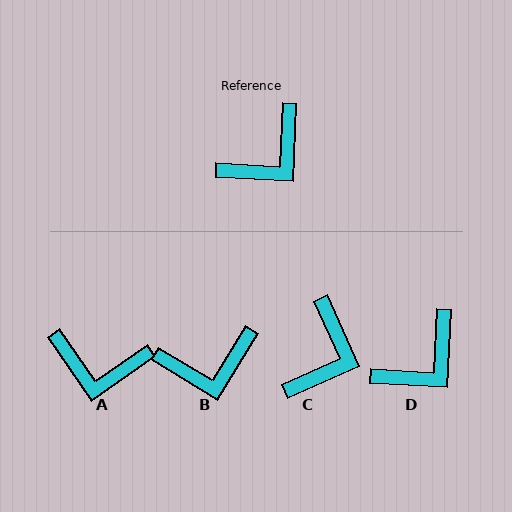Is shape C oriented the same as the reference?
No, it is off by about 27 degrees.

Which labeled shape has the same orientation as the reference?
D.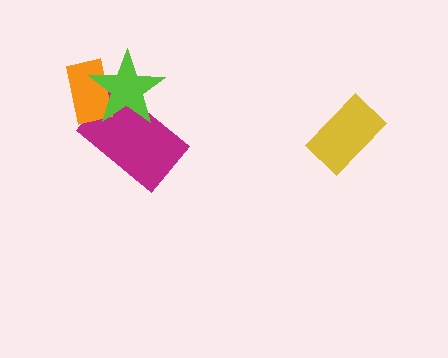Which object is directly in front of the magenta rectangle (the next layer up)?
The orange rectangle is directly in front of the magenta rectangle.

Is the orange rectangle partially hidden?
Yes, it is partially covered by another shape.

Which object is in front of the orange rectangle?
The lime star is in front of the orange rectangle.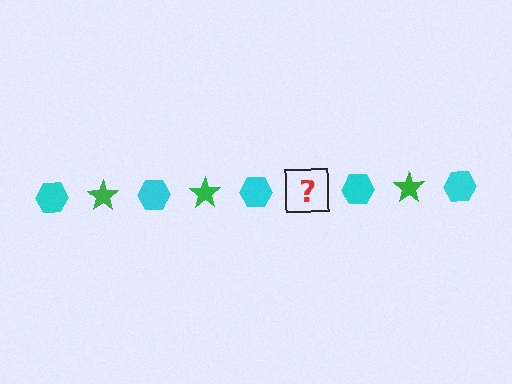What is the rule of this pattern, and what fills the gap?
The rule is that the pattern alternates between cyan hexagon and green star. The gap should be filled with a green star.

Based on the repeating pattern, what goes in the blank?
The blank should be a green star.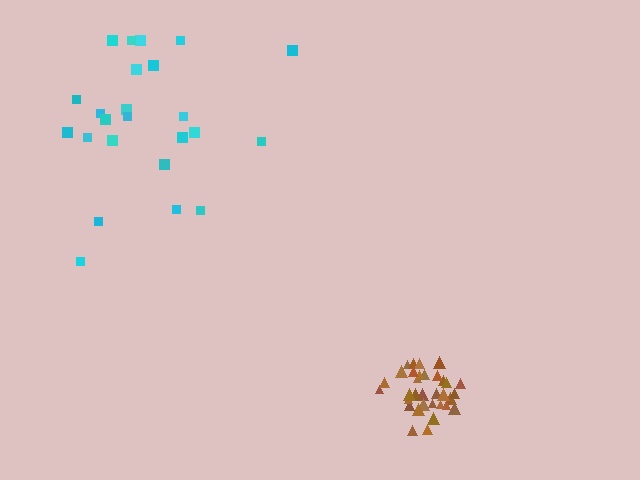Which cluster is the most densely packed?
Brown.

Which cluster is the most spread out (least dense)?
Cyan.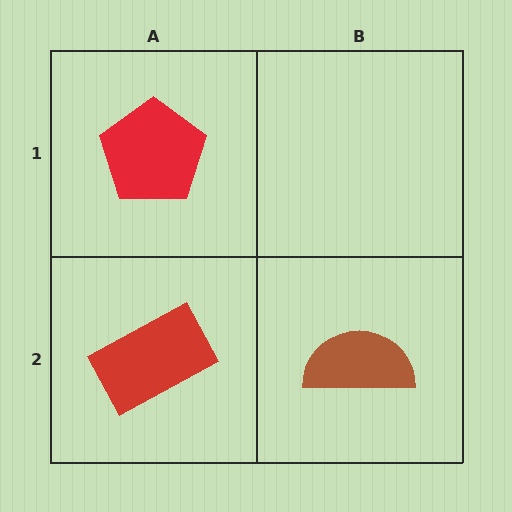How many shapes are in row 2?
2 shapes.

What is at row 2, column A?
A red rectangle.